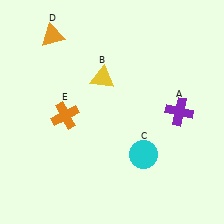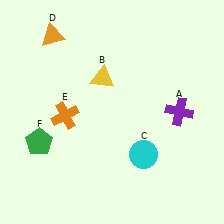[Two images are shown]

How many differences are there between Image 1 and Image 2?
There is 1 difference between the two images.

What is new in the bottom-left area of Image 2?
A green pentagon (F) was added in the bottom-left area of Image 2.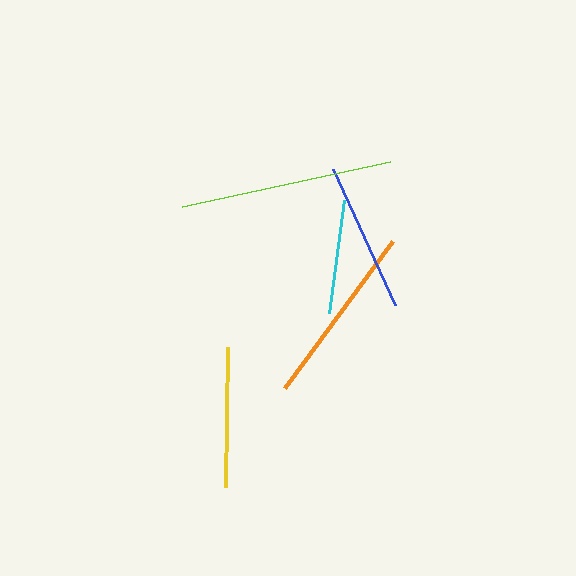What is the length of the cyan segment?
The cyan segment is approximately 114 pixels long.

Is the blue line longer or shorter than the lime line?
The lime line is longer than the blue line.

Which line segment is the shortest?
The cyan line is the shortest at approximately 114 pixels.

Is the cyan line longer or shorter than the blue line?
The blue line is longer than the cyan line.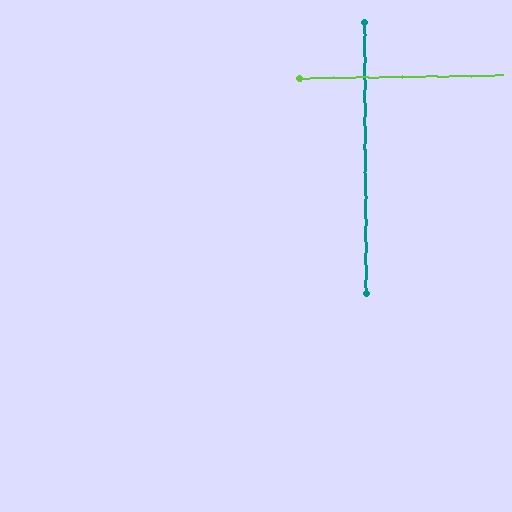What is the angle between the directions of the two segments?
Approximately 90 degrees.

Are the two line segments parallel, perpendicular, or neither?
Perpendicular — they meet at approximately 90°.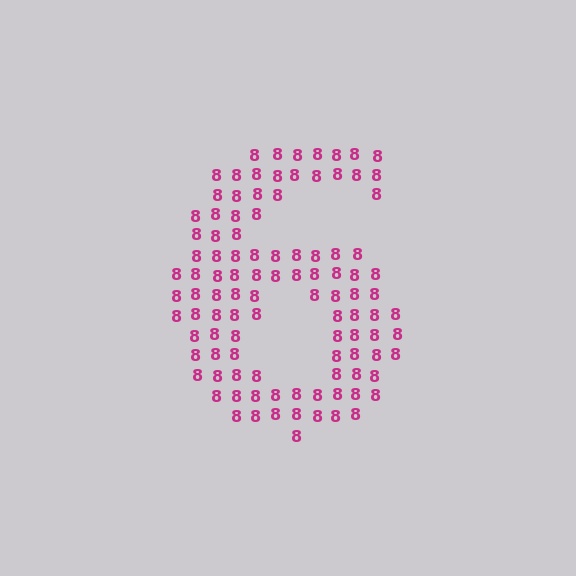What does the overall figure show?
The overall figure shows the digit 6.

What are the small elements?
The small elements are digit 8's.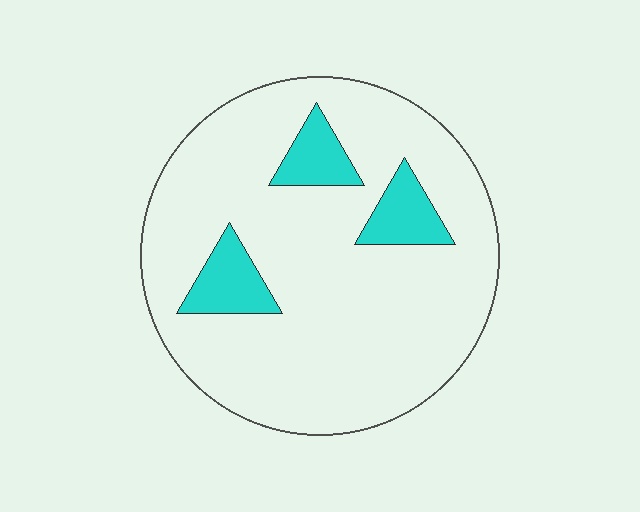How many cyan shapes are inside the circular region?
3.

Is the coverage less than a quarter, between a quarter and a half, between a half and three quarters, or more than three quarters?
Less than a quarter.